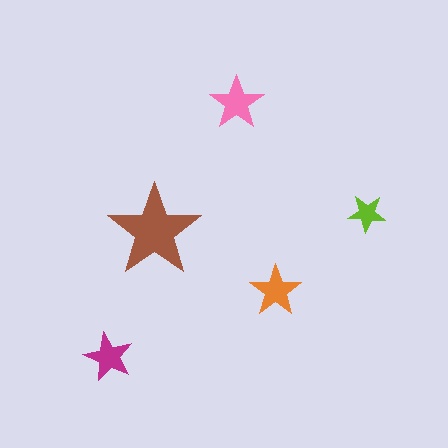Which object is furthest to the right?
The lime star is rightmost.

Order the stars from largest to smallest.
the brown one, the pink one, the orange one, the magenta one, the lime one.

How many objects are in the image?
There are 5 objects in the image.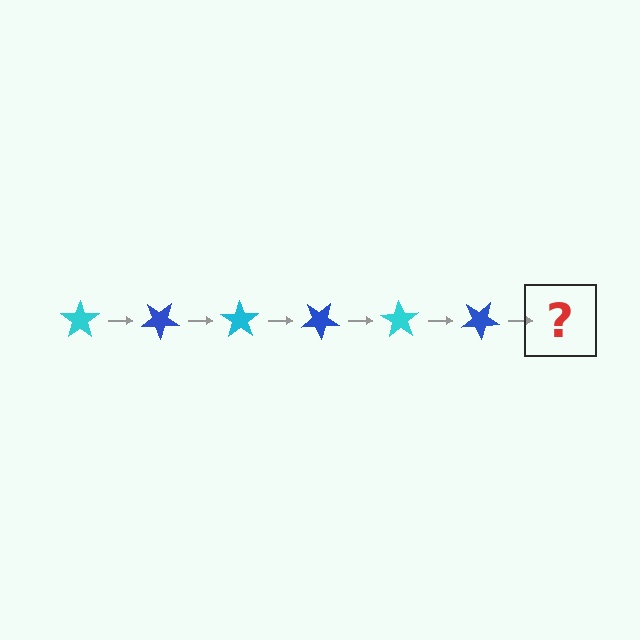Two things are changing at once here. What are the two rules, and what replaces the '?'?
The two rules are that it rotates 35 degrees each step and the color cycles through cyan and blue. The '?' should be a cyan star, rotated 210 degrees from the start.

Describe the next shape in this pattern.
It should be a cyan star, rotated 210 degrees from the start.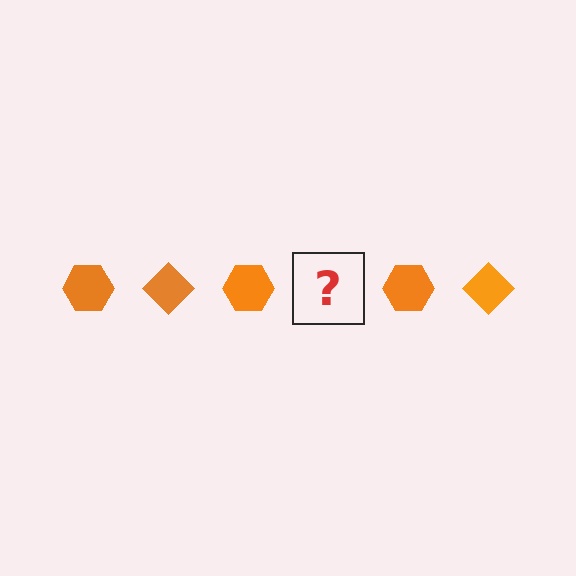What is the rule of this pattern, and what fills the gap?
The rule is that the pattern cycles through hexagon, diamond shapes in orange. The gap should be filled with an orange diamond.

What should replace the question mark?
The question mark should be replaced with an orange diamond.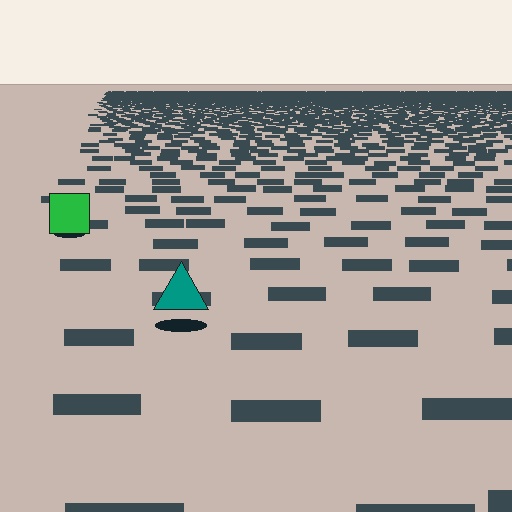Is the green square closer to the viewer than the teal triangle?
No. The teal triangle is closer — you can tell from the texture gradient: the ground texture is coarser near it.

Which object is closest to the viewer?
The teal triangle is closest. The texture marks near it are larger and more spread out.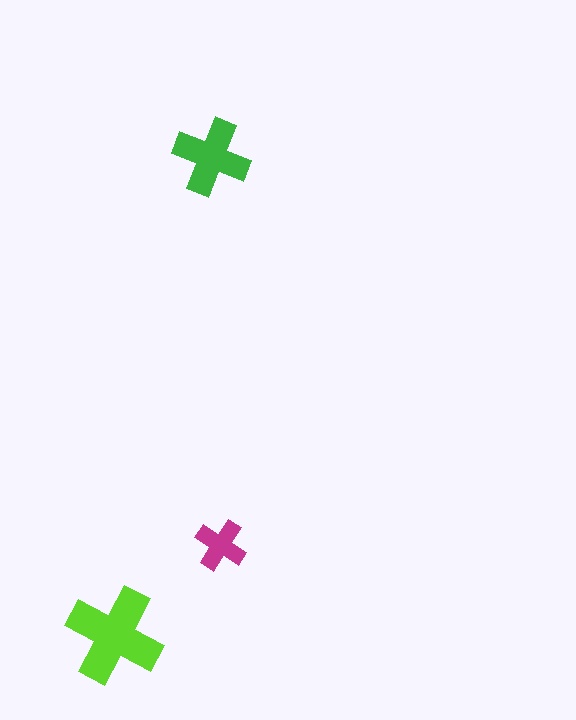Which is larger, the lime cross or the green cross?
The lime one.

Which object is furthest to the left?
The lime cross is leftmost.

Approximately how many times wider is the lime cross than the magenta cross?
About 2 times wider.